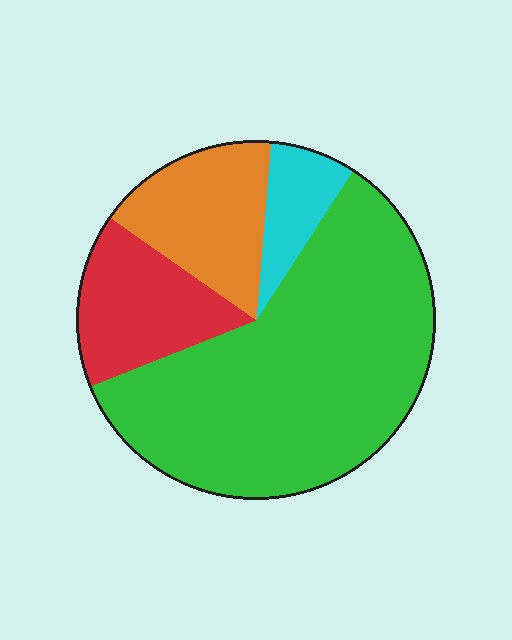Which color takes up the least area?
Cyan, at roughly 10%.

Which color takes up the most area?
Green, at roughly 60%.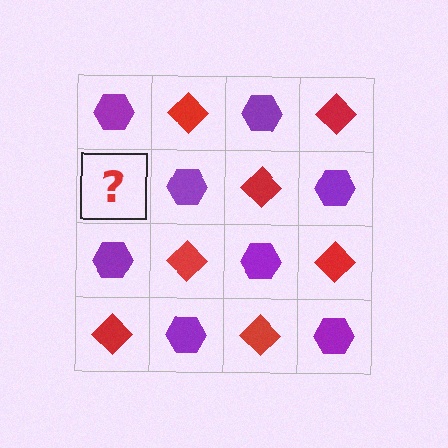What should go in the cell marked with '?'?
The missing cell should contain a red diamond.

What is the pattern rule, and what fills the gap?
The rule is that it alternates purple hexagon and red diamond in a checkerboard pattern. The gap should be filled with a red diamond.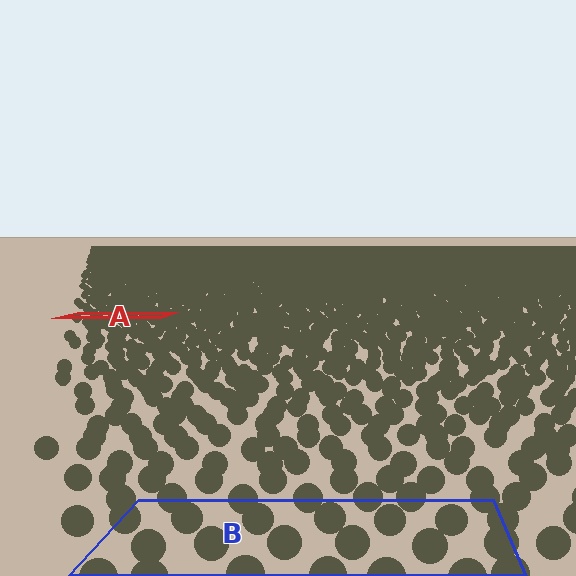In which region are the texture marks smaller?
The texture marks are smaller in region A, because it is farther away.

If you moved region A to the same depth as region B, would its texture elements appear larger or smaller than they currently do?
They would appear larger. At a closer depth, the same texture elements are projected at a bigger on-screen size.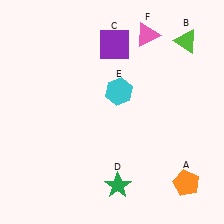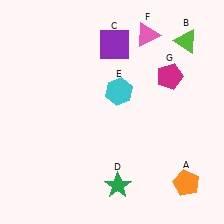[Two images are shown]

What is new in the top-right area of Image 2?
A magenta pentagon (G) was added in the top-right area of Image 2.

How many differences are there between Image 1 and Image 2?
There is 1 difference between the two images.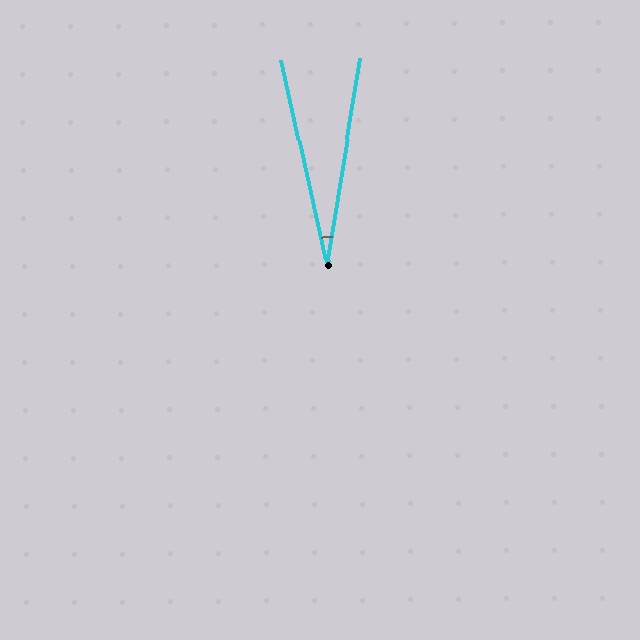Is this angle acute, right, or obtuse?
It is acute.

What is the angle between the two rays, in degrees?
Approximately 22 degrees.